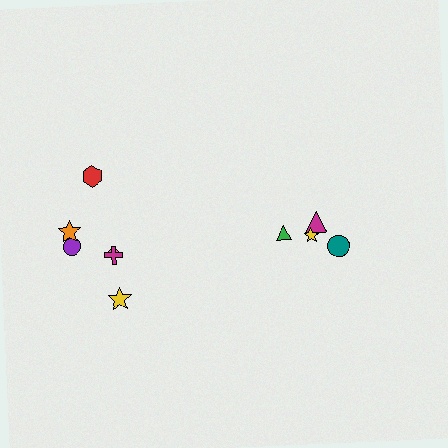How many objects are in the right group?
There are 4 objects.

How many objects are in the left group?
There are 6 objects.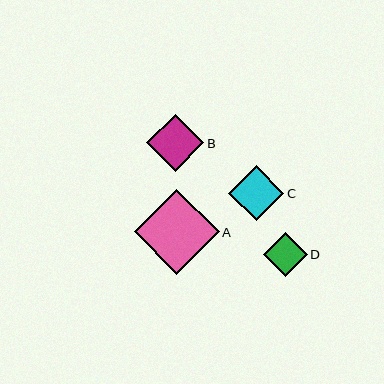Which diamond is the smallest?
Diamond D is the smallest with a size of approximately 44 pixels.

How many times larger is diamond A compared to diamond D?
Diamond A is approximately 2.0 times the size of diamond D.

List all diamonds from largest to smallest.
From largest to smallest: A, B, C, D.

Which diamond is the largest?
Diamond A is the largest with a size of approximately 85 pixels.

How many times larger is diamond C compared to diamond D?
Diamond C is approximately 1.3 times the size of diamond D.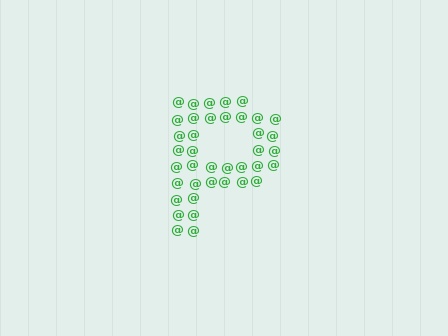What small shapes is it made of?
It is made of small at signs.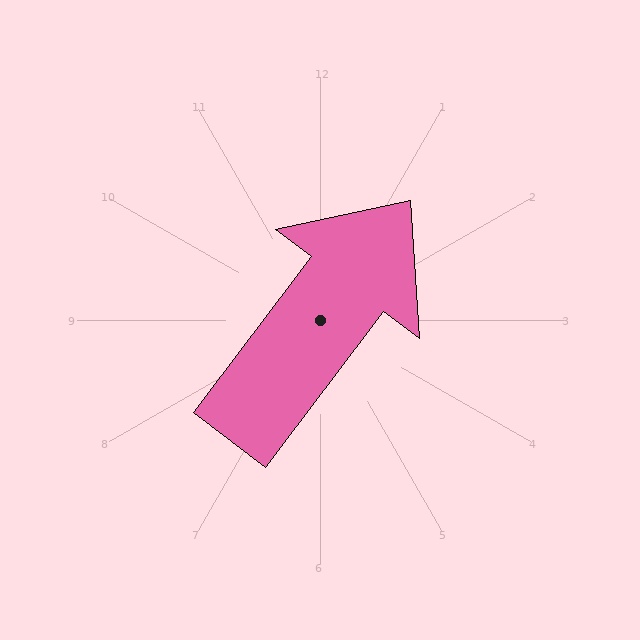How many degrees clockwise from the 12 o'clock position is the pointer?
Approximately 37 degrees.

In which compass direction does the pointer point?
Northeast.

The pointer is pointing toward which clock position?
Roughly 1 o'clock.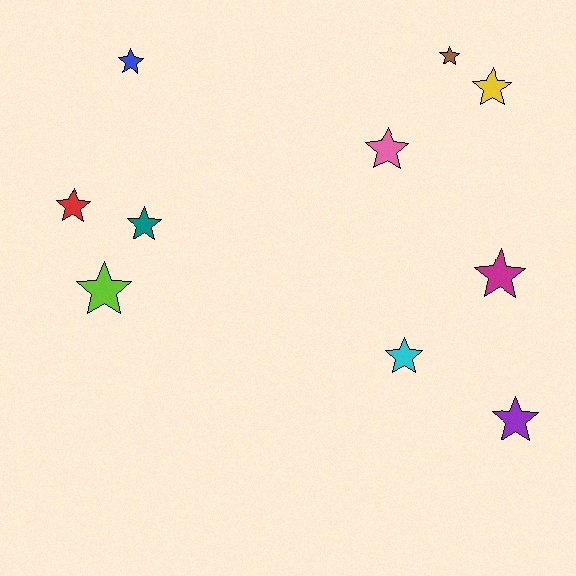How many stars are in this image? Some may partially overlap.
There are 10 stars.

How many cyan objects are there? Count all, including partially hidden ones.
There is 1 cyan object.